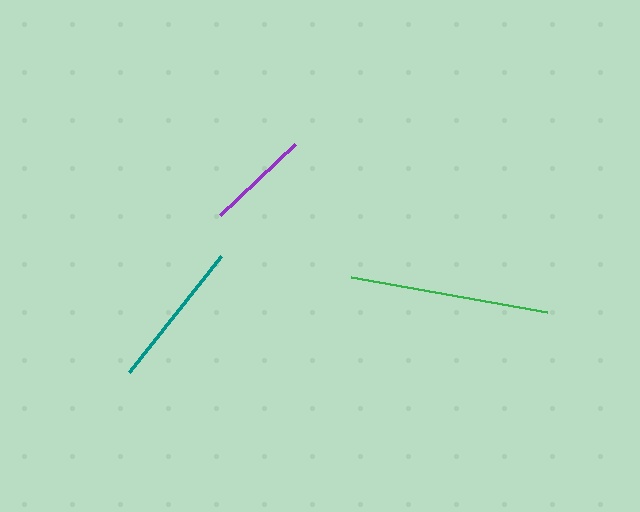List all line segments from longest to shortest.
From longest to shortest: green, teal, purple.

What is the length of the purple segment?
The purple segment is approximately 104 pixels long.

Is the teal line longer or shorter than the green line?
The green line is longer than the teal line.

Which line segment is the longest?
The green line is the longest at approximately 200 pixels.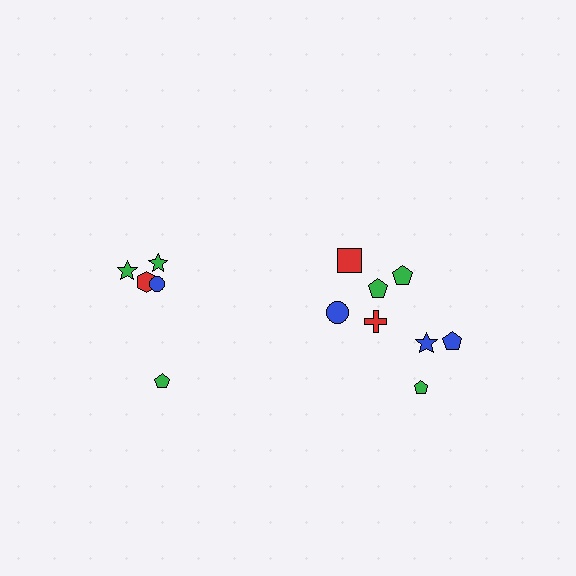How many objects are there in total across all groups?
There are 13 objects.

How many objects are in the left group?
There are 5 objects.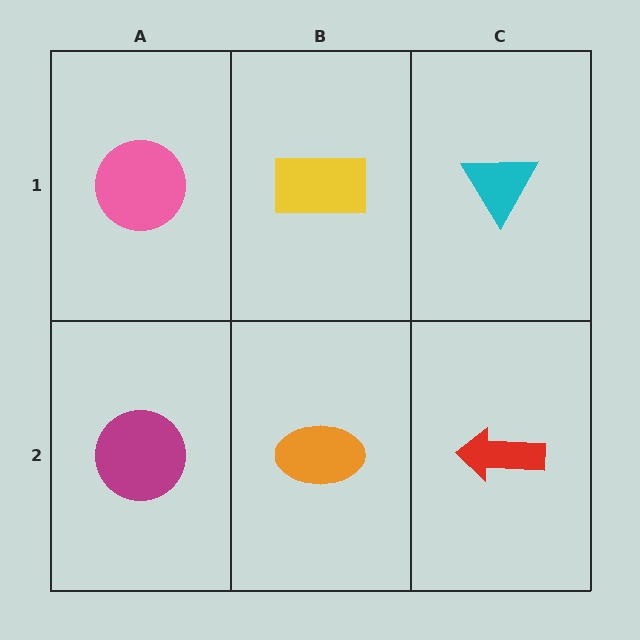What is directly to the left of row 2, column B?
A magenta circle.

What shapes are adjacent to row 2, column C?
A cyan triangle (row 1, column C), an orange ellipse (row 2, column B).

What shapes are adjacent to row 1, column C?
A red arrow (row 2, column C), a yellow rectangle (row 1, column B).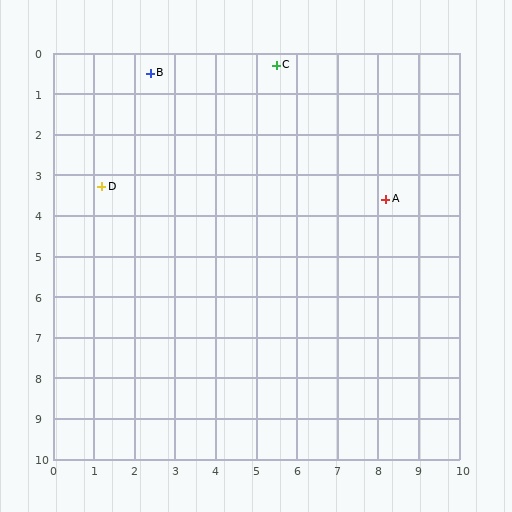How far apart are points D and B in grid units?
Points D and B are about 3.0 grid units apart.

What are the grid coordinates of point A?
Point A is at approximately (8.2, 3.6).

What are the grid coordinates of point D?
Point D is at approximately (1.2, 3.3).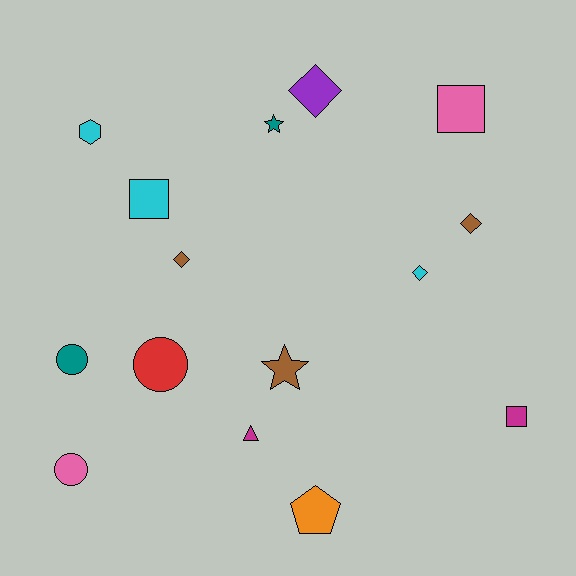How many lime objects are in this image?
There are no lime objects.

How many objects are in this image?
There are 15 objects.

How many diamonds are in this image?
There are 4 diamonds.